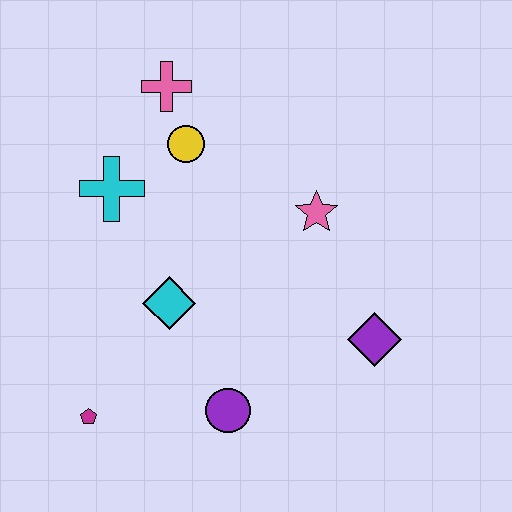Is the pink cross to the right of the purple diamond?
No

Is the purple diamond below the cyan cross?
Yes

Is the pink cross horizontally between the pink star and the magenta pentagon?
Yes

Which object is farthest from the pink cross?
The magenta pentagon is farthest from the pink cross.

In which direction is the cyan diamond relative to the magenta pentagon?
The cyan diamond is above the magenta pentagon.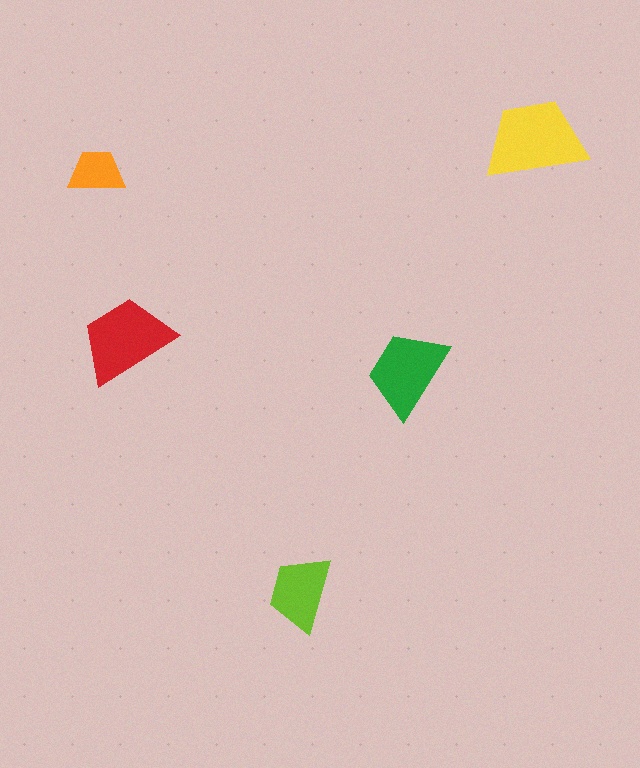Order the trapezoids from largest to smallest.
the yellow one, the red one, the green one, the lime one, the orange one.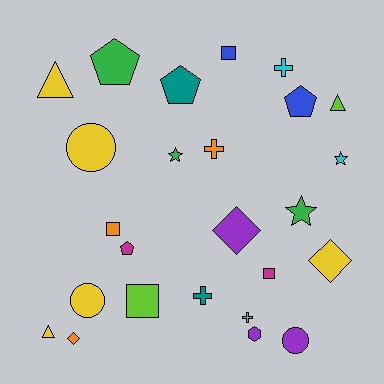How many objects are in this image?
There are 25 objects.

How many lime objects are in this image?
There are 2 lime objects.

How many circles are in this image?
There are 3 circles.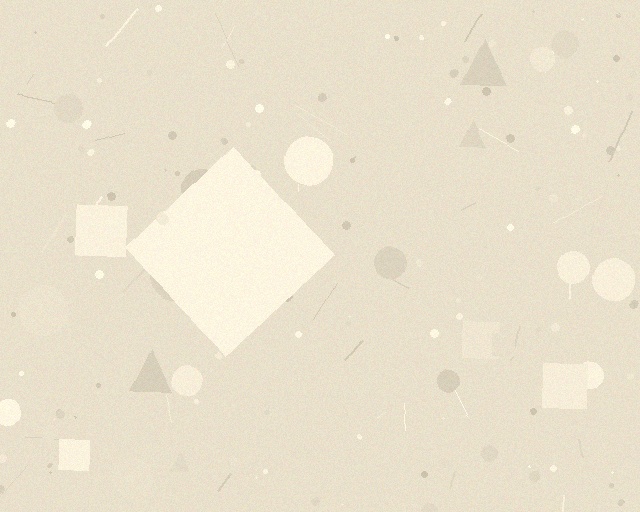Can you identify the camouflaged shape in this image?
The camouflaged shape is a diamond.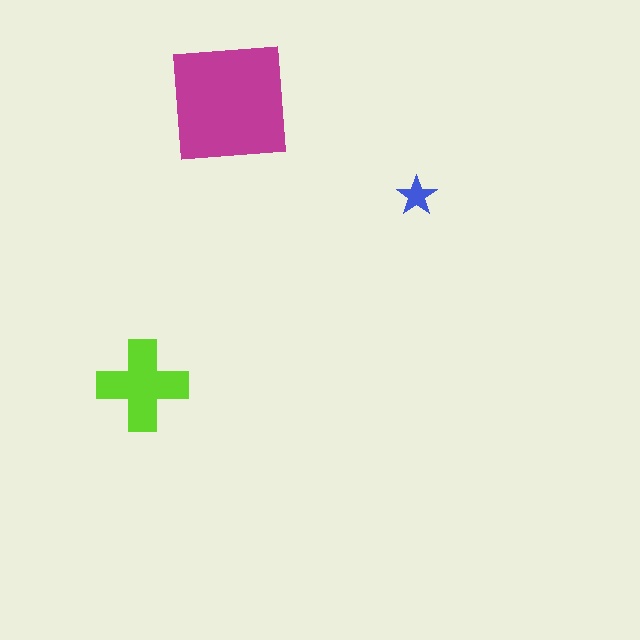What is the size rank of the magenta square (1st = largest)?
1st.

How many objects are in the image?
There are 3 objects in the image.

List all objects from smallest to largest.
The blue star, the lime cross, the magenta square.